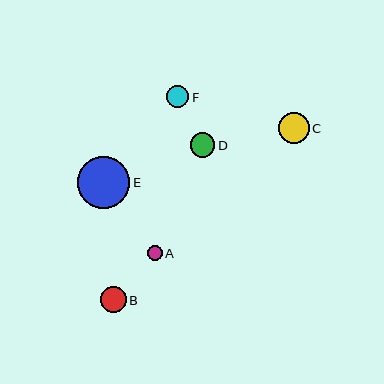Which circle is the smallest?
Circle A is the smallest with a size of approximately 15 pixels.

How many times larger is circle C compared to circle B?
Circle C is approximately 1.2 times the size of circle B.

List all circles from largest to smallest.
From largest to smallest: E, C, B, D, F, A.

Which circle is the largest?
Circle E is the largest with a size of approximately 52 pixels.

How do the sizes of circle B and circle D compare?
Circle B and circle D are approximately the same size.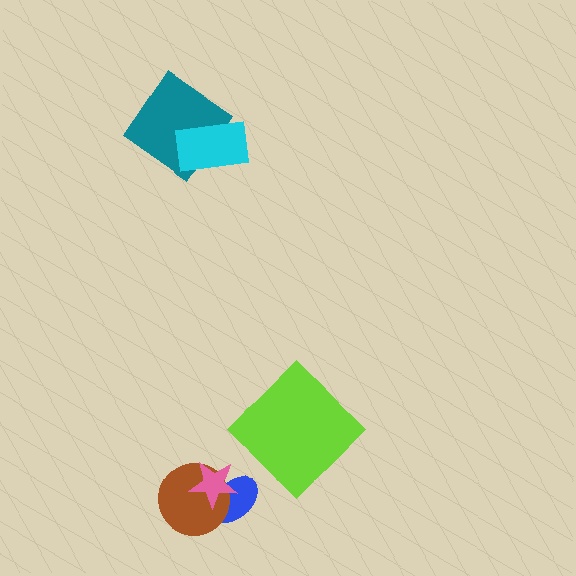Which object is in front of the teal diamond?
The cyan rectangle is in front of the teal diamond.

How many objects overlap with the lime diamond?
0 objects overlap with the lime diamond.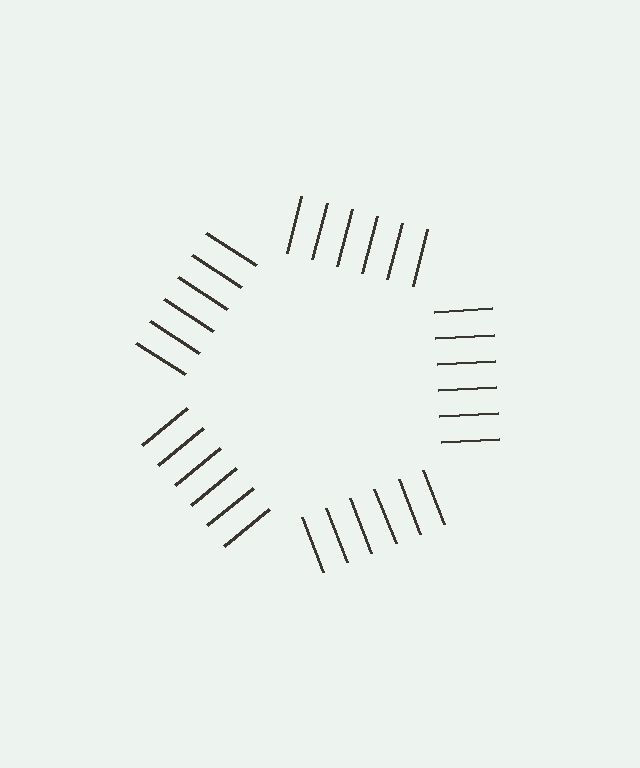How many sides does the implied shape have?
5 sides — the line-ends trace a pentagon.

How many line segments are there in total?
30 — 6 along each of the 5 edges.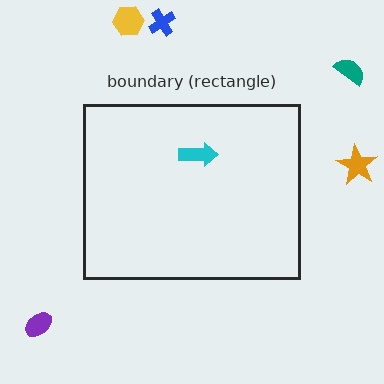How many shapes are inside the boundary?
1 inside, 5 outside.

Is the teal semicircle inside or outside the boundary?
Outside.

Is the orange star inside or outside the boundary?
Outside.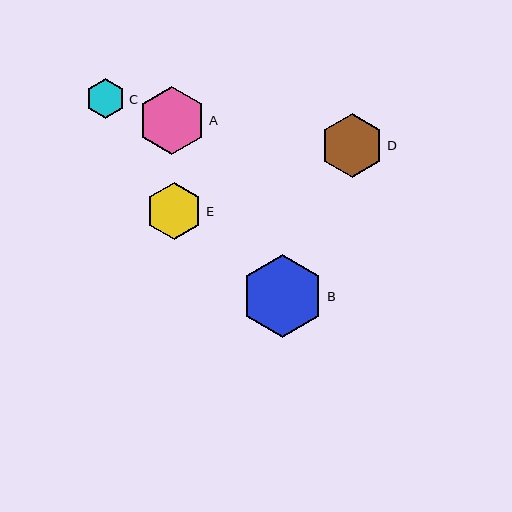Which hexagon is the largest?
Hexagon B is the largest with a size of approximately 83 pixels.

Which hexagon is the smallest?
Hexagon C is the smallest with a size of approximately 40 pixels.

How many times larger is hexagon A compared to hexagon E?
Hexagon A is approximately 1.2 times the size of hexagon E.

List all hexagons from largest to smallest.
From largest to smallest: B, A, D, E, C.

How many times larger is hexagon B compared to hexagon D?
Hexagon B is approximately 1.3 times the size of hexagon D.